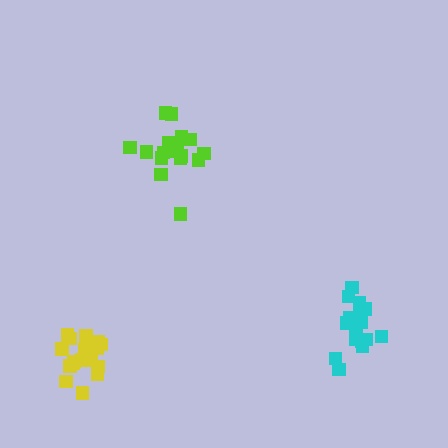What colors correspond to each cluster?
The clusters are colored: lime, yellow, cyan.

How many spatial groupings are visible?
There are 3 spatial groupings.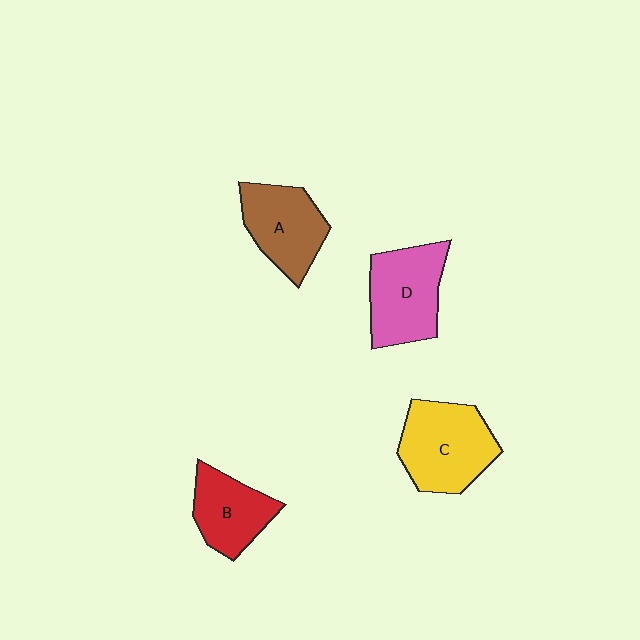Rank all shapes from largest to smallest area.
From largest to smallest: C (yellow), D (pink), A (brown), B (red).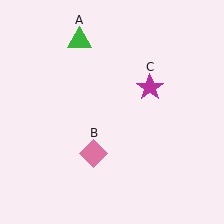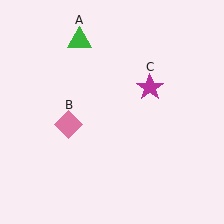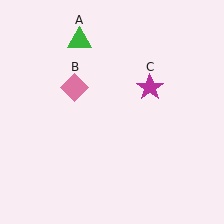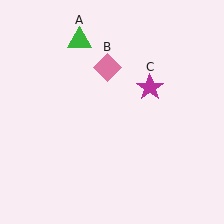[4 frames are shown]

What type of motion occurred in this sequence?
The pink diamond (object B) rotated clockwise around the center of the scene.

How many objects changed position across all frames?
1 object changed position: pink diamond (object B).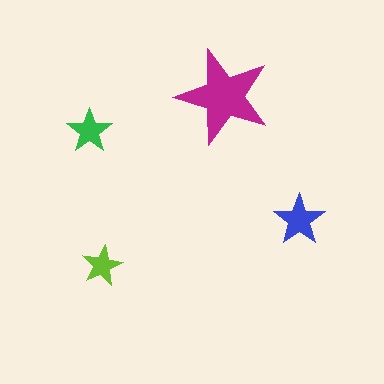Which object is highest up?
The magenta star is topmost.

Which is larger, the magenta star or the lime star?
The magenta one.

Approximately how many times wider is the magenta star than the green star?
About 2 times wider.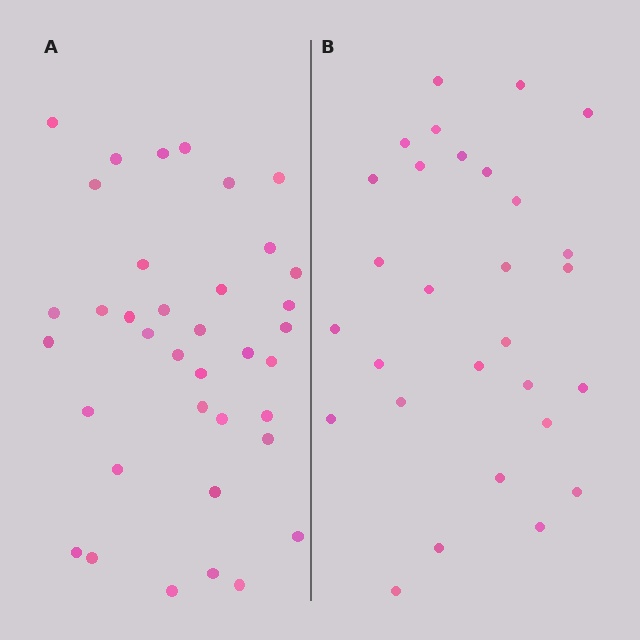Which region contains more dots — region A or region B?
Region A (the left region) has more dots.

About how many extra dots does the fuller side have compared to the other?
Region A has roughly 8 or so more dots than region B.